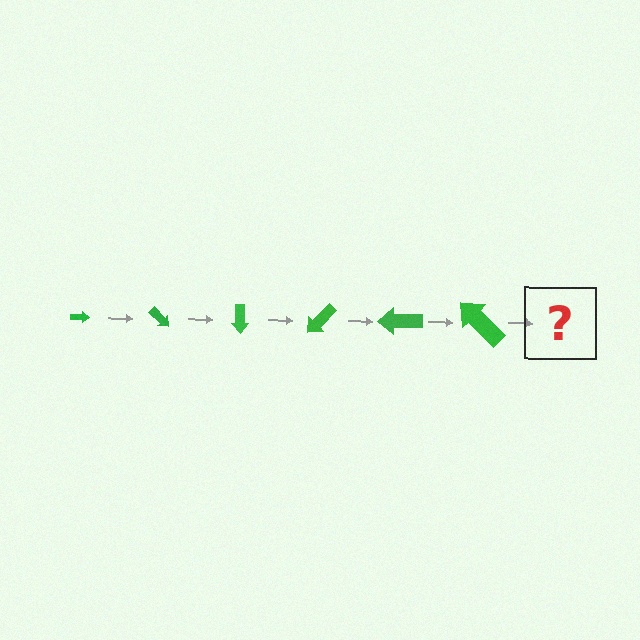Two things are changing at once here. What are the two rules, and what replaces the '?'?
The two rules are that the arrow grows larger each step and it rotates 45 degrees each step. The '?' should be an arrow, larger than the previous one and rotated 270 degrees from the start.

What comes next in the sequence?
The next element should be an arrow, larger than the previous one and rotated 270 degrees from the start.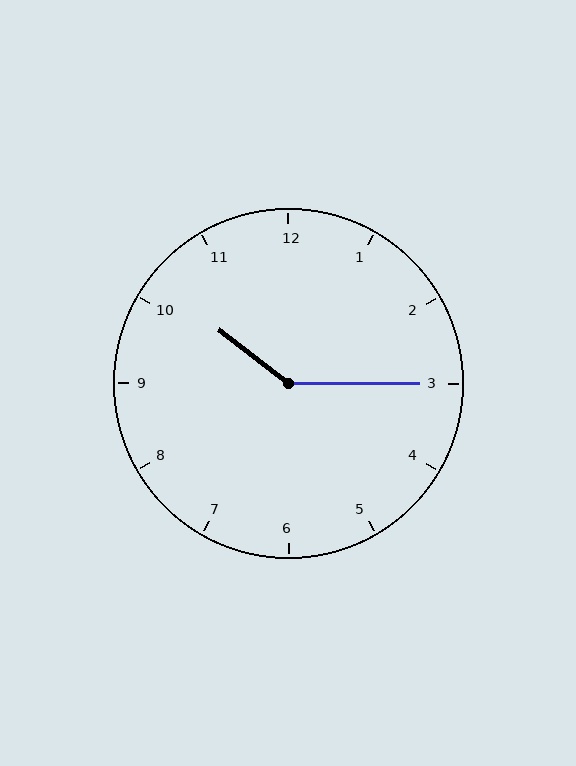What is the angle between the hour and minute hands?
Approximately 142 degrees.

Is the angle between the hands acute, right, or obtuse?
It is obtuse.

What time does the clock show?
10:15.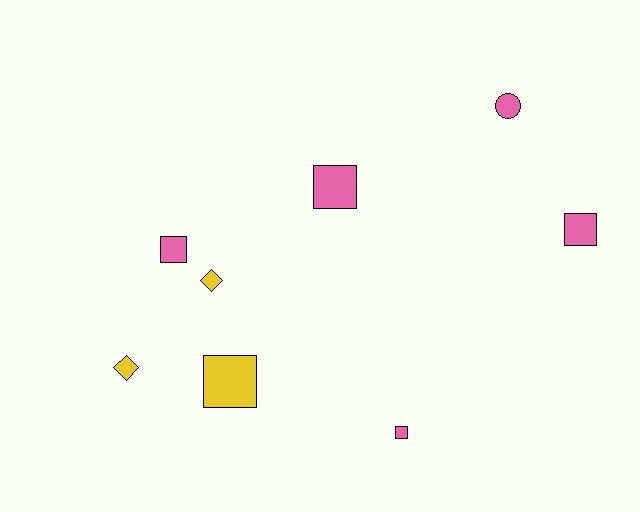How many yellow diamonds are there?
There are 2 yellow diamonds.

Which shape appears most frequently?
Square, with 5 objects.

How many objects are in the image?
There are 8 objects.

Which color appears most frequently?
Pink, with 5 objects.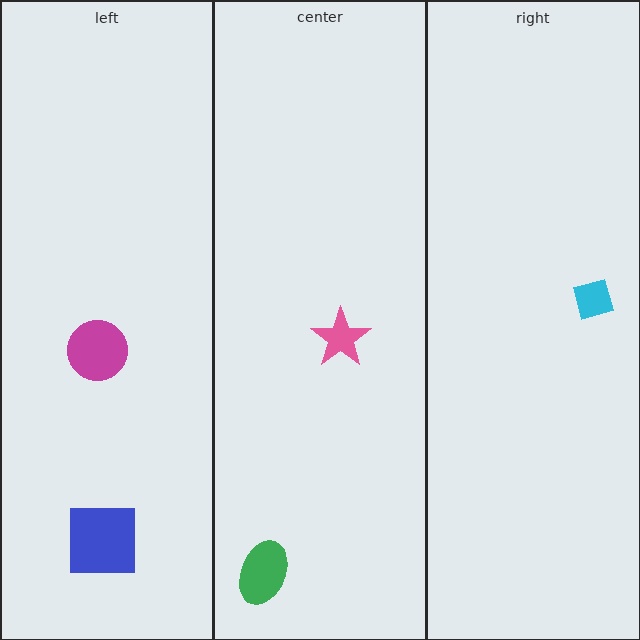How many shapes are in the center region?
2.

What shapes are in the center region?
The pink star, the green ellipse.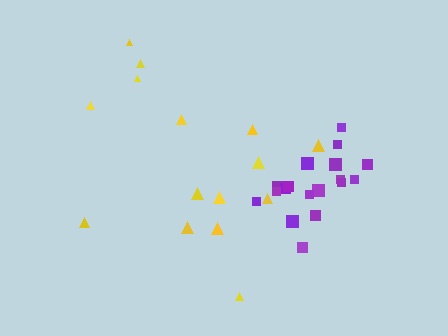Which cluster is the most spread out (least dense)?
Yellow.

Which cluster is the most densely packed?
Purple.